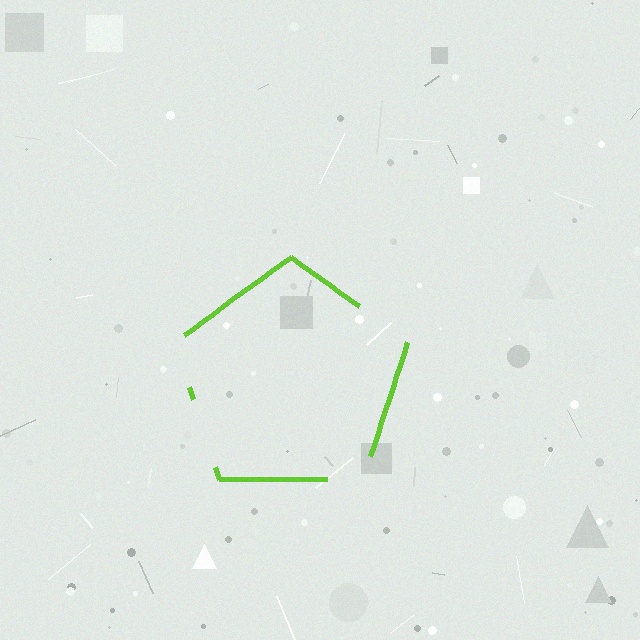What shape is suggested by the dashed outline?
The dashed outline suggests a pentagon.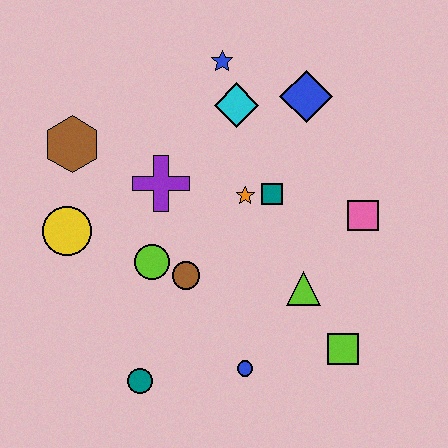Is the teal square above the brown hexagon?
No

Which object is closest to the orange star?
The teal square is closest to the orange star.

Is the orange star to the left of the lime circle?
No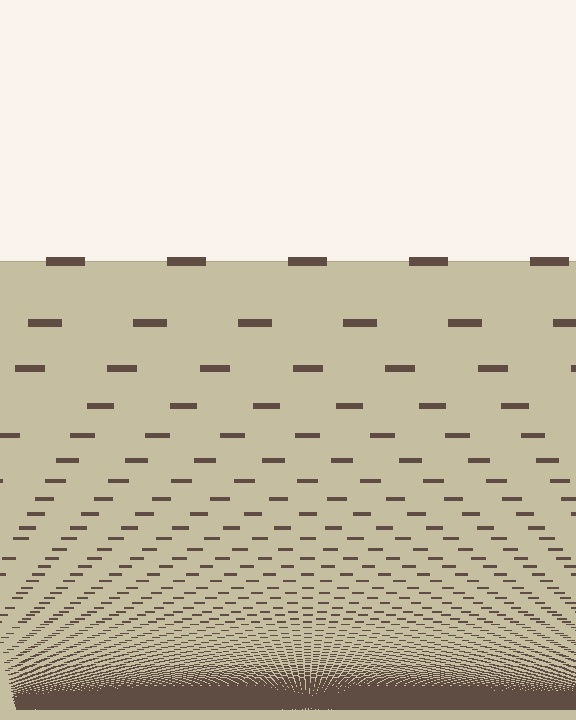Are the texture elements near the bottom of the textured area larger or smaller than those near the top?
Smaller. The gradient is inverted — elements near the bottom are smaller and denser.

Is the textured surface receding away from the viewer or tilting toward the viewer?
The surface appears to tilt toward the viewer. Texture elements get larger and sparser toward the top.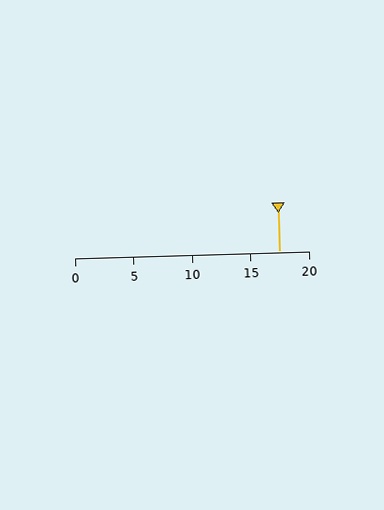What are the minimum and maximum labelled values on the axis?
The axis runs from 0 to 20.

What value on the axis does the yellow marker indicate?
The marker indicates approximately 17.5.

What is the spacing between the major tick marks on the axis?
The major ticks are spaced 5 apart.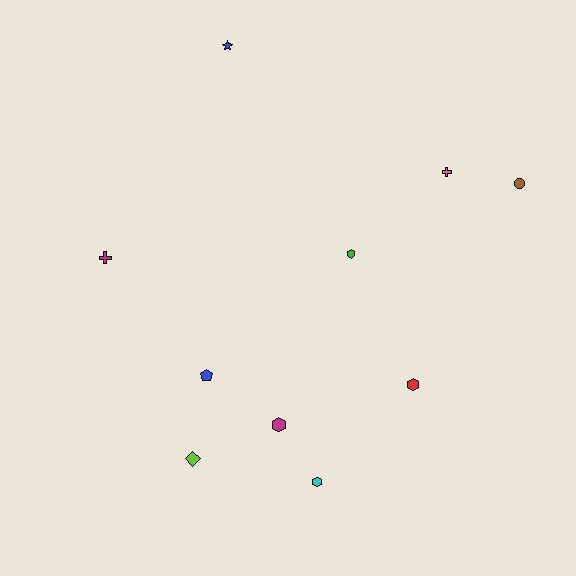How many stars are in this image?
There is 1 star.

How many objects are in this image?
There are 10 objects.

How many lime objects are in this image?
There is 1 lime object.